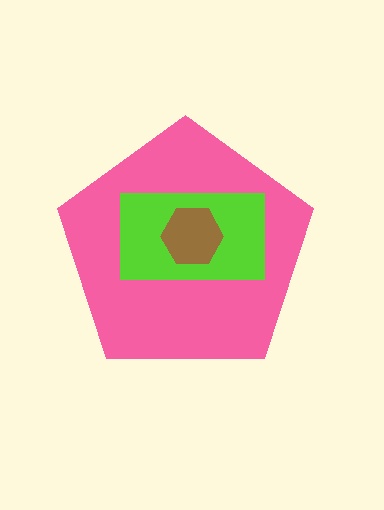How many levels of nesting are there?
3.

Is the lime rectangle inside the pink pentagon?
Yes.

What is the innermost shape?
The brown hexagon.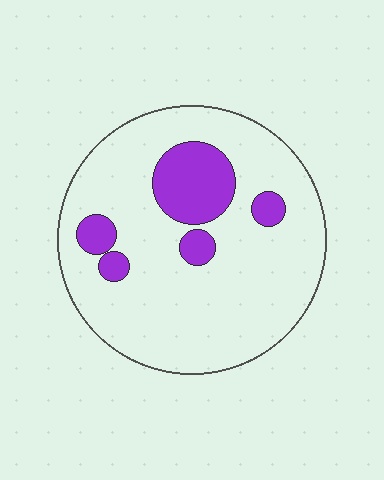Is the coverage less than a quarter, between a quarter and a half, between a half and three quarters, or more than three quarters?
Less than a quarter.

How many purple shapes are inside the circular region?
5.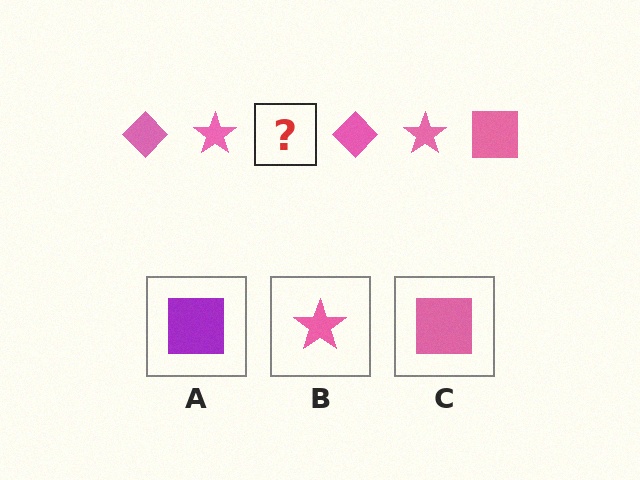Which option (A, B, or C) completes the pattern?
C.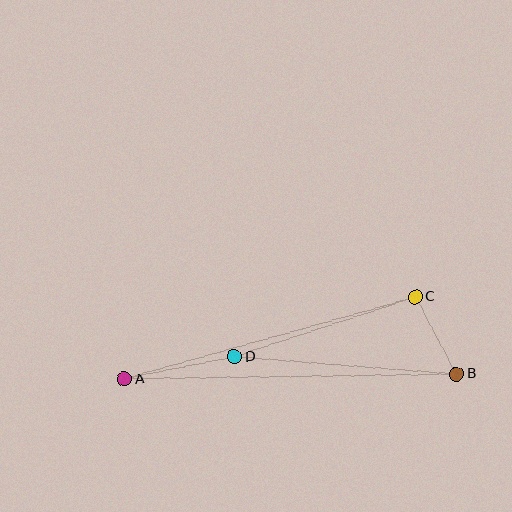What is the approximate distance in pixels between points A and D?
The distance between A and D is approximately 112 pixels.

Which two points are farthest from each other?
Points A and B are farthest from each other.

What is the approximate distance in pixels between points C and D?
The distance between C and D is approximately 191 pixels.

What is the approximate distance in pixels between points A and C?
The distance between A and C is approximately 303 pixels.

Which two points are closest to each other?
Points B and C are closest to each other.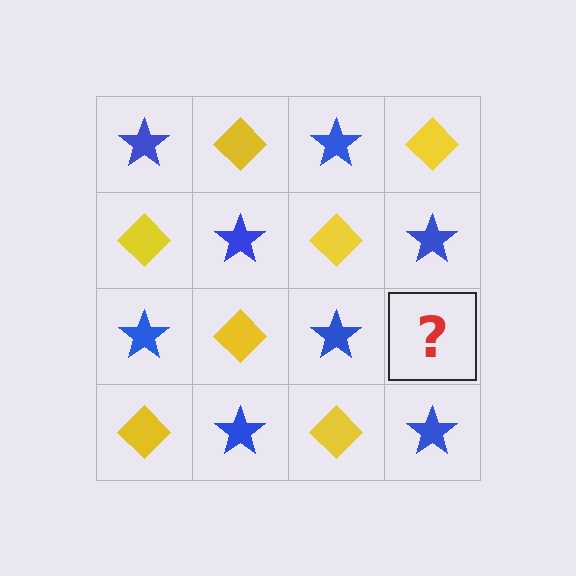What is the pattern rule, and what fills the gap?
The rule is that it alternates blue star and yellow diamond in a checkerboard pattern. The gap should be filled with a yellow diamond.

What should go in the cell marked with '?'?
The missing cell should contain a yellow diamond.